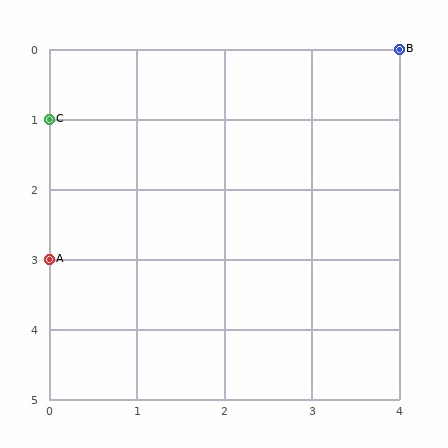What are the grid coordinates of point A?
Point A is at grid coordinates (0, 3).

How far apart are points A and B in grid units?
Points A and B are 4 columns and 3 rows apart (about 5.0 grid units diagonally).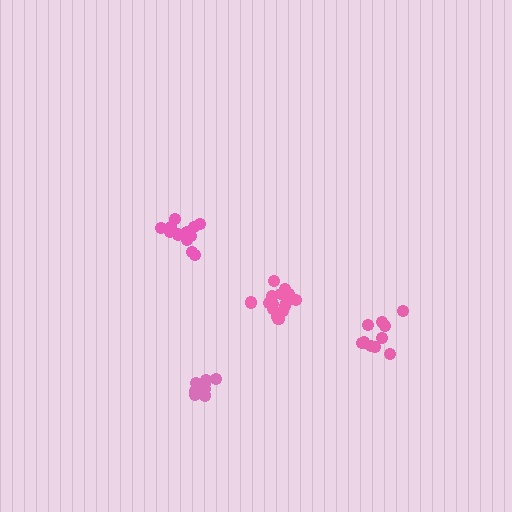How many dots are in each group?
Group 1: 16 dots, Group 2: 10 dots, Group 3: 10 dots, Group 4: 14 dots (50 total).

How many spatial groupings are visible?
There are 4 spatial groupings.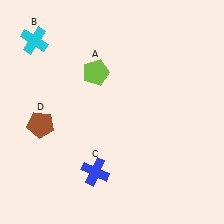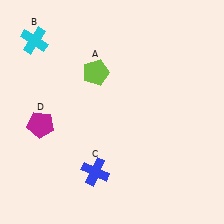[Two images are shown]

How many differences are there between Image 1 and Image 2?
There is 1 difference between the two images.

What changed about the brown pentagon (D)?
In Image 1, D is brown. In Image 2, it changed to magenta.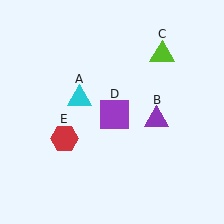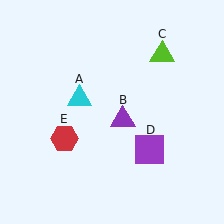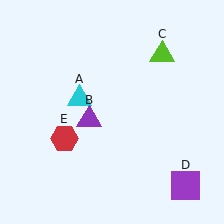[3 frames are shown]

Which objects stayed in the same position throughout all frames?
Cyan triangle (object A) and lime triangle (object C) and red hexagon (object E) remained stationary.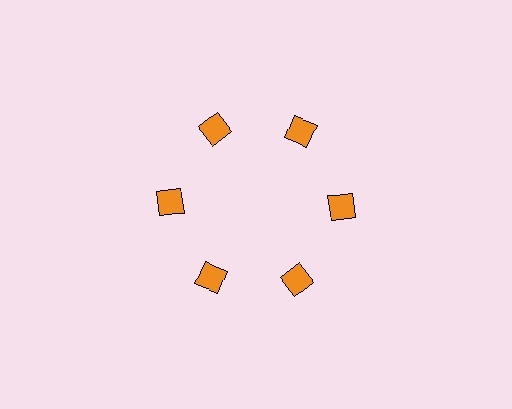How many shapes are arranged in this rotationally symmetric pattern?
There are 6 shapes, arranged in 6 groups of 1.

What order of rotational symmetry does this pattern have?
This pattern has 6-fold rotational symmetry.